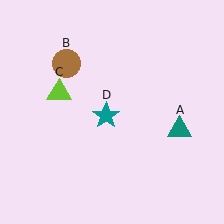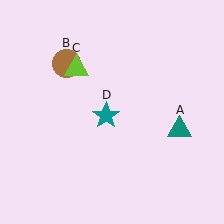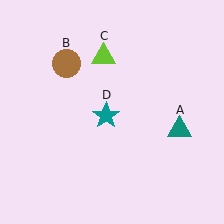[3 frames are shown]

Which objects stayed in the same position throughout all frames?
Teal triangle (object A) and brown circle (object B) and teal star (object D) remained stationary.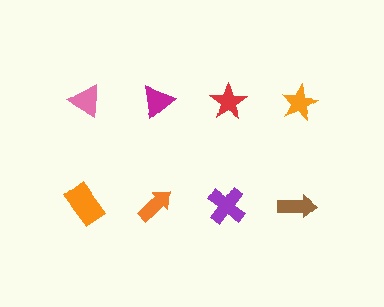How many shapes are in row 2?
4 shapes.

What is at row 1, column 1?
A pink triangle.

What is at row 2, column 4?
A brown arrow.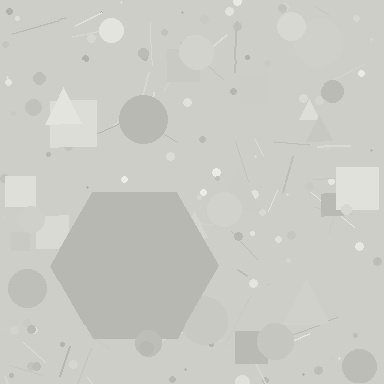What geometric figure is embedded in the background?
A hexagon is embedded in the background.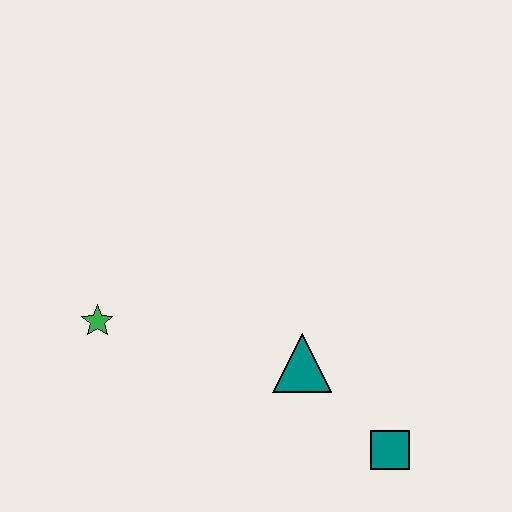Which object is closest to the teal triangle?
The teal square is closest to the teal triangle.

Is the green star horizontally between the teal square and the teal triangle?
No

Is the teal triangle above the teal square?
Yes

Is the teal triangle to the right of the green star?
Yes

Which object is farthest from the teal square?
The green star is farthest from the teal square.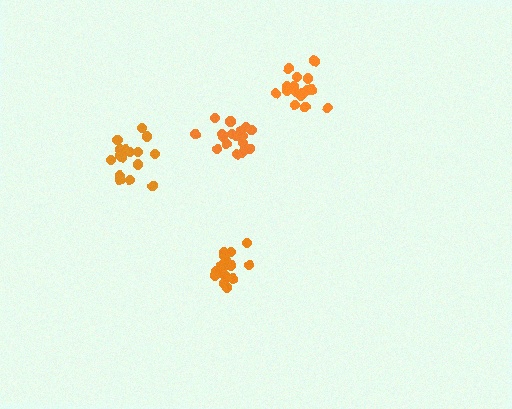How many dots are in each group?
Group 1: 16 dots, Group 2: 16 dots, Group 3: 17 dots, Group 4: 18 dots (67 total).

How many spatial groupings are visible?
There are 4 spatial groupings.